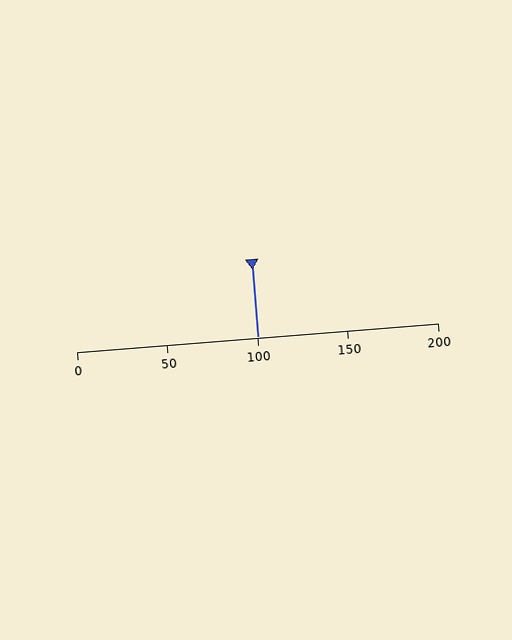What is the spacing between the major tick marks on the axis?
The major ticks are spaced 50 apart.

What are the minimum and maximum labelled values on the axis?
The axis runs from 0 to 200.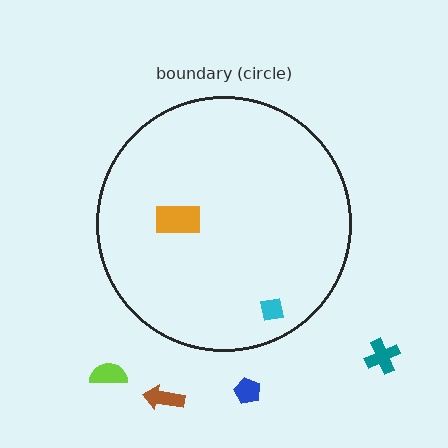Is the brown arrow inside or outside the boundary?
Outside.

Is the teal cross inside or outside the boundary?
Outside.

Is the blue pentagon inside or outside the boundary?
Outside.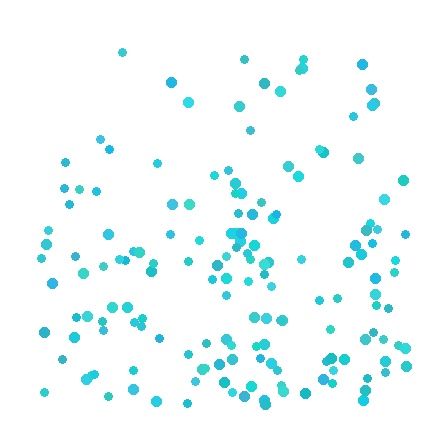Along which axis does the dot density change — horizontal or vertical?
Vertical.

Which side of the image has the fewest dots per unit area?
The top.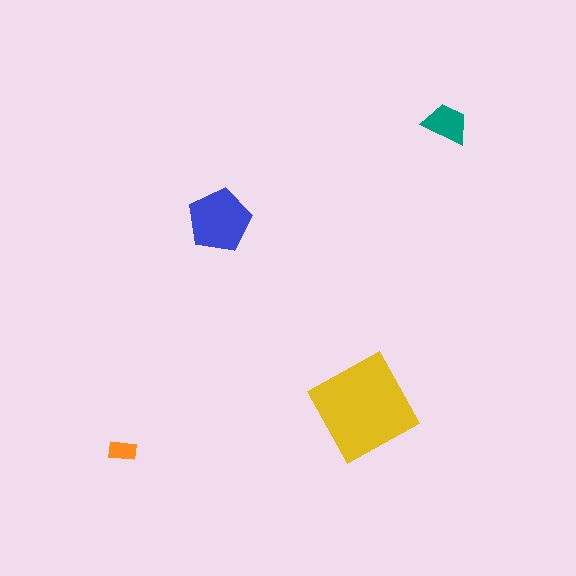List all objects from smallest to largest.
The orange rectangle, the teal trapezoid, the blue pentagon, the yellow diamond.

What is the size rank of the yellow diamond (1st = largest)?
1st.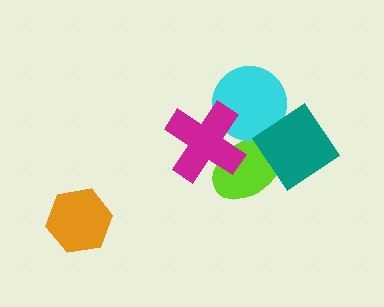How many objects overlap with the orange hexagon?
0 objects overlap with the orange hexagon.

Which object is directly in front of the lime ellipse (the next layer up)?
The cyan circle is directly in front of the lime ellipse.